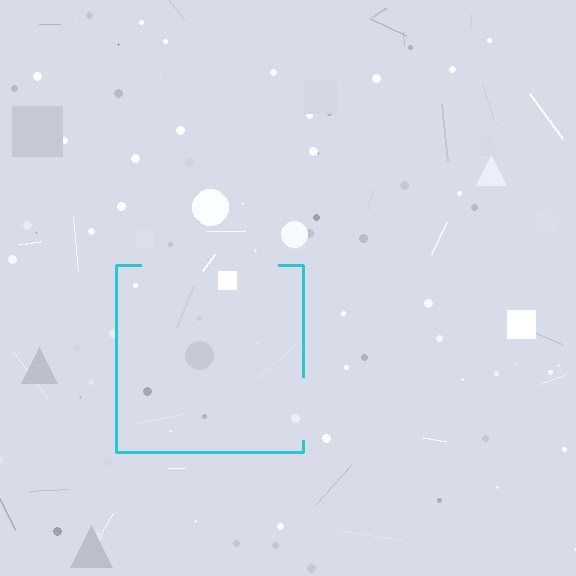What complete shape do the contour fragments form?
The contour fragments form a square.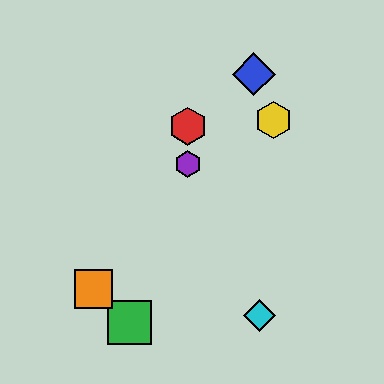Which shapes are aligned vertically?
The red hexagon, the purple hexagon are aligned vertically.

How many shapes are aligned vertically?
2 shapes (the red hexagon, the purple hexagon) are aligned vertically.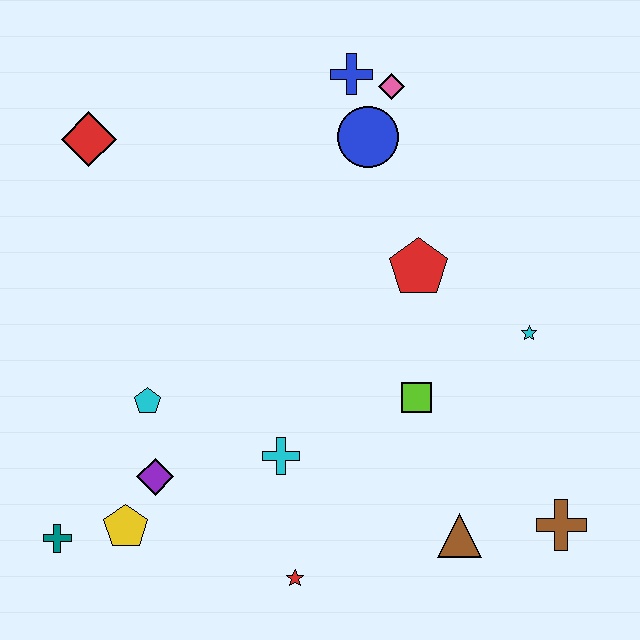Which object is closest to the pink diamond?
The blue cross is closest to the pink diamond.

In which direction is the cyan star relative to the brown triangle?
The cyan star is above the brown triangle.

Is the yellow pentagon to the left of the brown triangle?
Yes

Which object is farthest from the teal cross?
The pink diamond is farthest from the teal cross.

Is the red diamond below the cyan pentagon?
No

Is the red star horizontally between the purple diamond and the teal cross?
No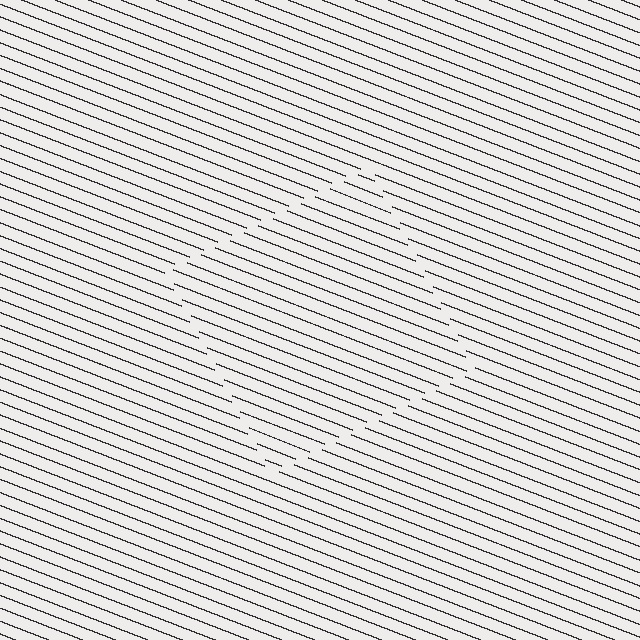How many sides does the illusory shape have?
4 sides — the line-ends trace a square.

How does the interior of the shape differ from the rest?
The interior of the shape contains the same grating, shifted by half a period — the contour is defined by the phase discontinuity where line-ends from the inner and outer gratings abut.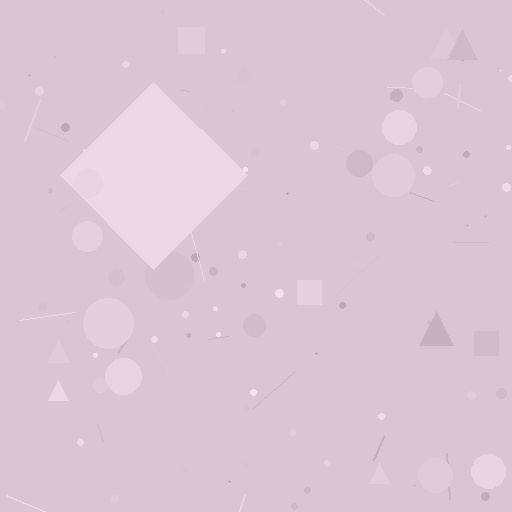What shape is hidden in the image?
A diamond is hidden in the image.